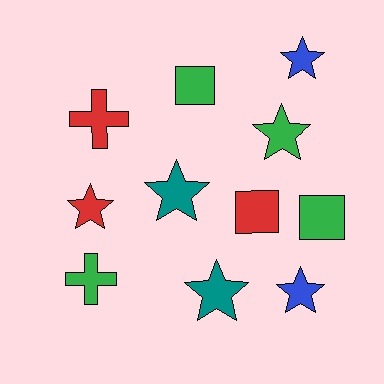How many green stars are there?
There is 1 green star.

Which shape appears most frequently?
Star, with 6 objects.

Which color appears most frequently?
Green, with 4 objects.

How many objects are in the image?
There are 11 objects.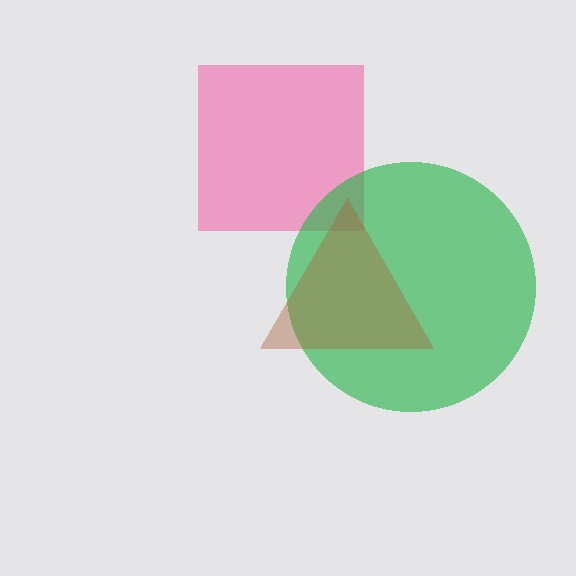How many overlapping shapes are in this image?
There are 3 overlapping shapes in the image.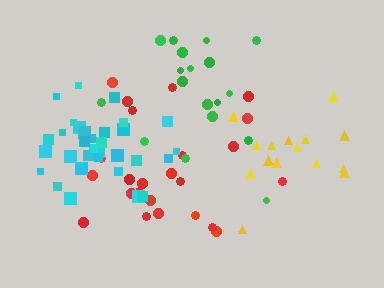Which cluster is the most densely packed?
Cyan.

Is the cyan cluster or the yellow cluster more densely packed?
Cyan.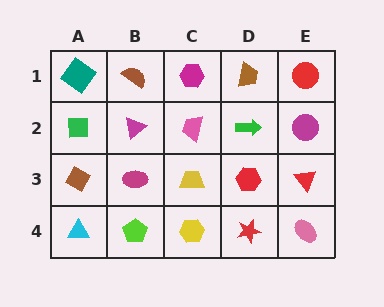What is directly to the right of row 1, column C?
A brown trapezoid.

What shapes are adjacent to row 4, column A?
A brown diamond (row 3, column A), a lime pentagon (row 4, column B).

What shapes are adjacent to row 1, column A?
A green square (row 2, column A), a brown semicircle (row 1, column B).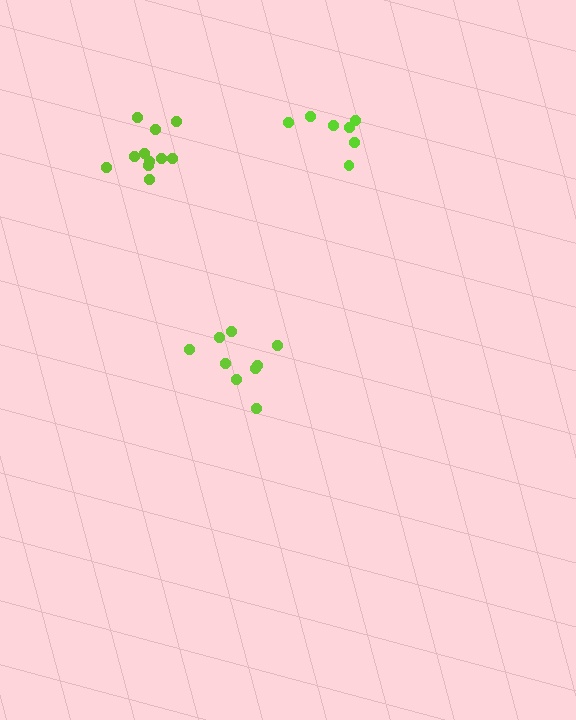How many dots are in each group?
Group 1: 9 dots, Group 2: 7 dots, Group 3: 11 dots (27 total).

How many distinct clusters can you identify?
There are 3 distinct clusters.